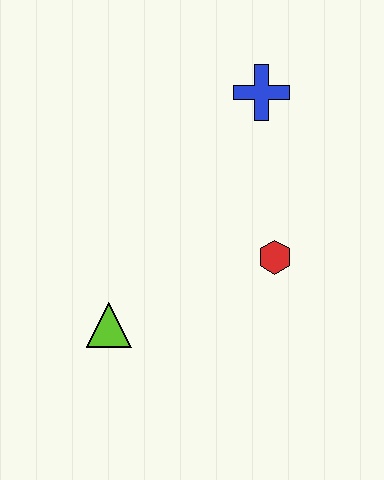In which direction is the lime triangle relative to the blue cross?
The lime triangle is below the blue cross.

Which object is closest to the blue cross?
The red hexagon is closest to the blue cross.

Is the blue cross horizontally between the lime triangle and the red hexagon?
Yes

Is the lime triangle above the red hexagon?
No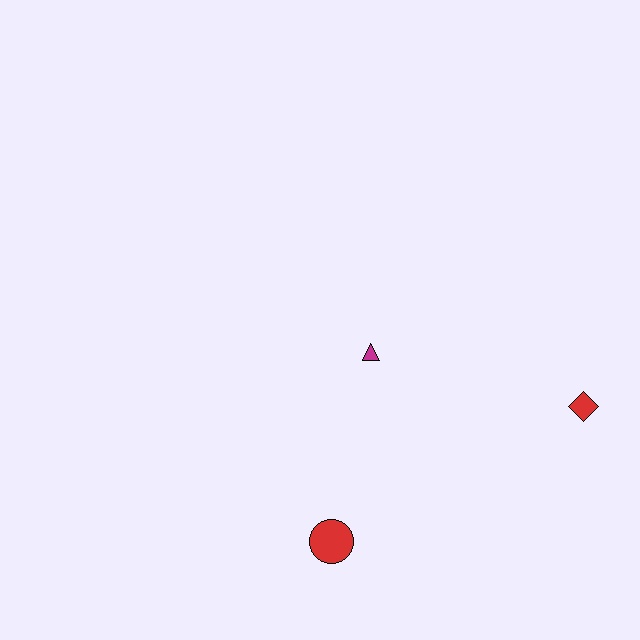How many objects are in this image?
There are 3 objects.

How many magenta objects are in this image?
There is 1 magenta object.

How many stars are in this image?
There are no stars.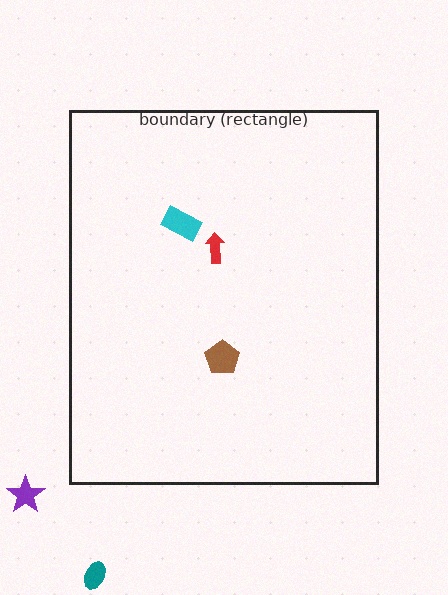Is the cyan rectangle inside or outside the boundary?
Inside.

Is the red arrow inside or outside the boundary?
Inside.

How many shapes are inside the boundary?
3 inside, 2 outside.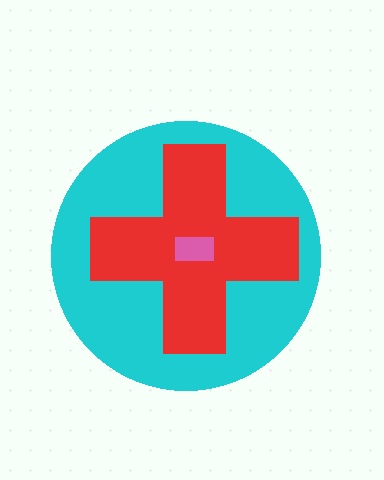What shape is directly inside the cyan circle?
The red cross.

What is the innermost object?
The pink rectangle.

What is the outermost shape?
The cyan circle.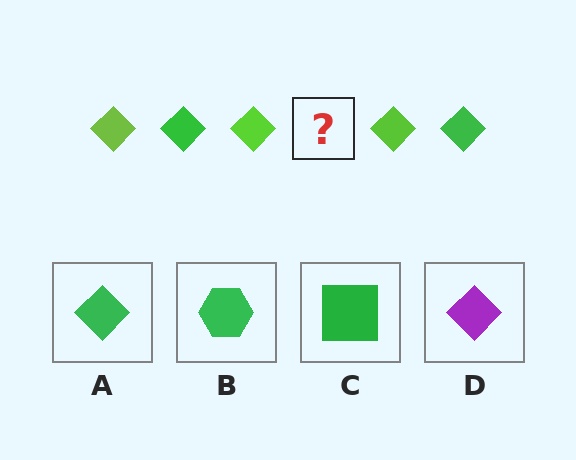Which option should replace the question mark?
Option A.